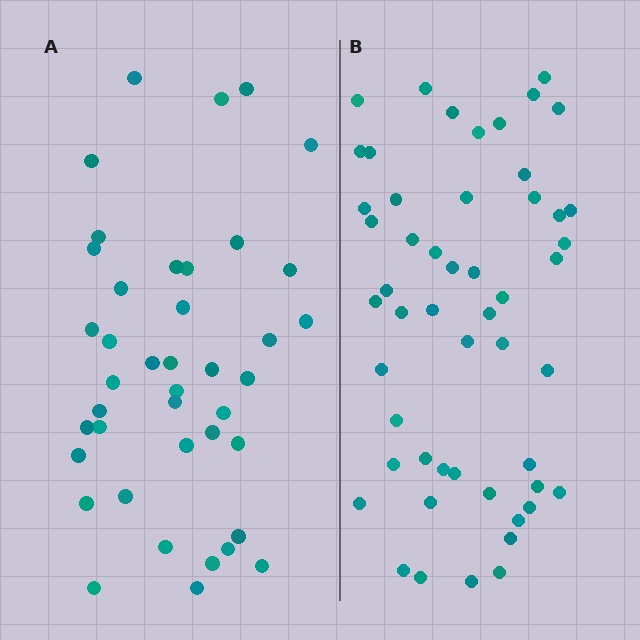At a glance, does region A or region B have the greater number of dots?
Region B (the right region) has more dots.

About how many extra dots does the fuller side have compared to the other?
Region B has roughly 12 or so more dots than region A.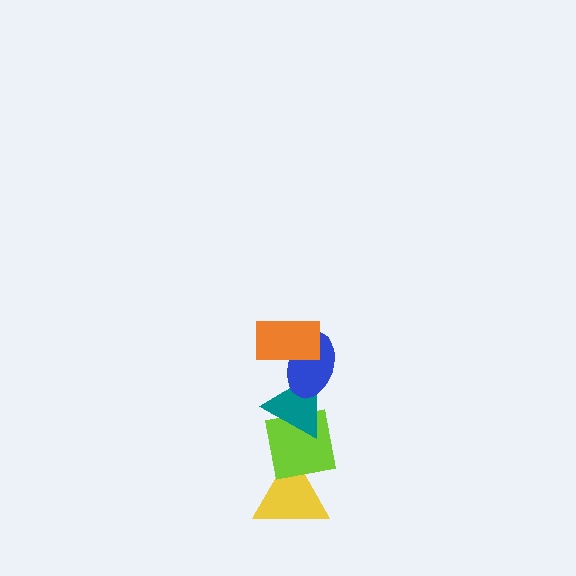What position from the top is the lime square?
The lime square is 4th from the top.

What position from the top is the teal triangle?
The teal triangle is 3rd from the top.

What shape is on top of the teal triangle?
The blue ellipse is on top of the teal triangle.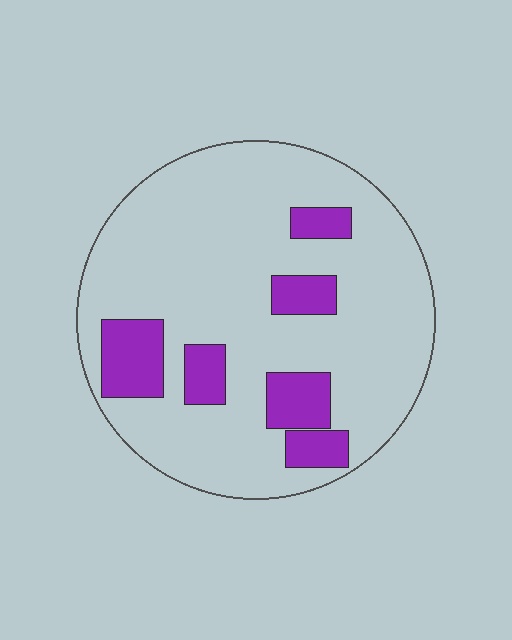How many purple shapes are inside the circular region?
6.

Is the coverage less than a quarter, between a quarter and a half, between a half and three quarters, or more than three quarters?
Less than a quarter.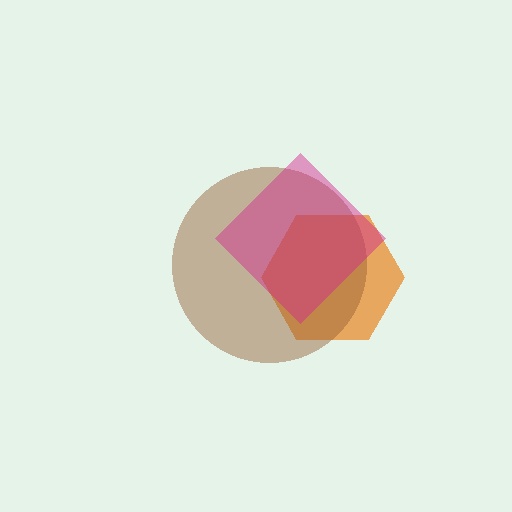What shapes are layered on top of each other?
The layered shapes are: an orange hexagon, a brown circle, a magenta diamond.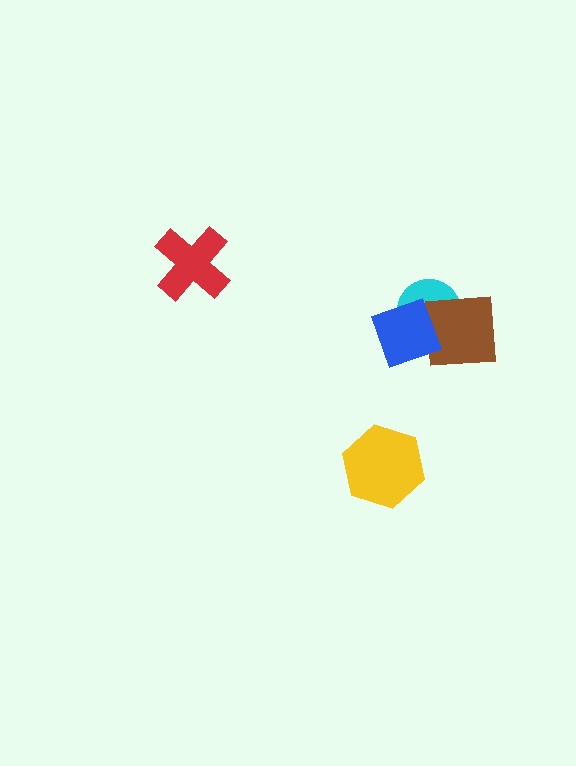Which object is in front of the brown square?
The blue diamond is in front of the brown square.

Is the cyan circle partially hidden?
Yes, it is partially covered by another shape.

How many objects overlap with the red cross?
0 objects overlap with the red cross.